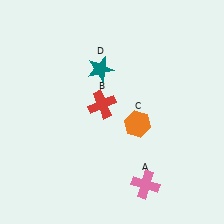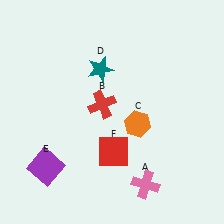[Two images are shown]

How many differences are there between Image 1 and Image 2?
There are 2 differences between the two images.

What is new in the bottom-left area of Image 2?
A purple square (E) was added in the bottom-left area of Image 2.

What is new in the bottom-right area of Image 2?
A red square (F) was added in the bottom-right area of Image 2.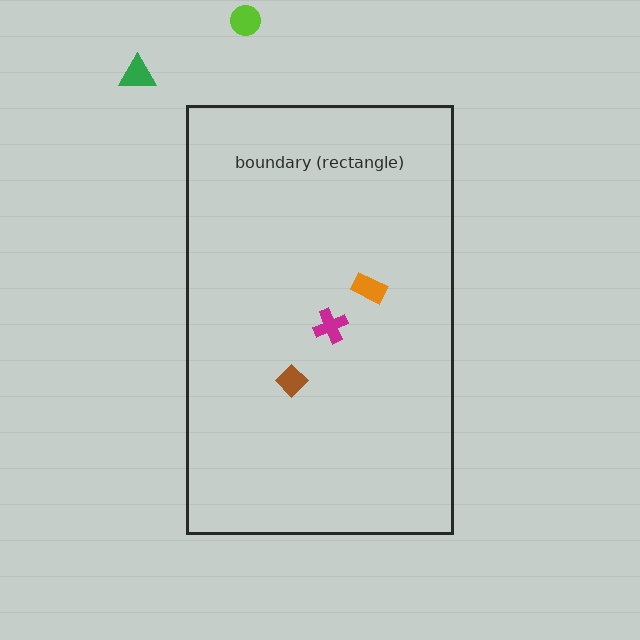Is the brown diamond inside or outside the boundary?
Inside.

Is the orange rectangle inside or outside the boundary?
Inside.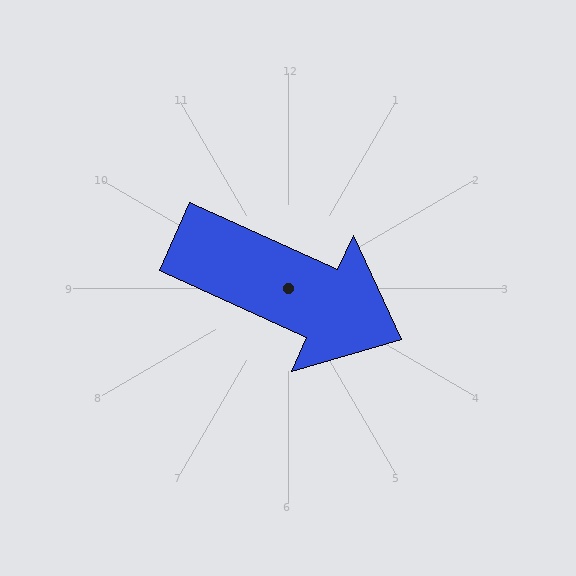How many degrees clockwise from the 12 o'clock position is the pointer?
Approximately 114 degrees.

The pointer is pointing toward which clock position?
Roughly 4 o'clock.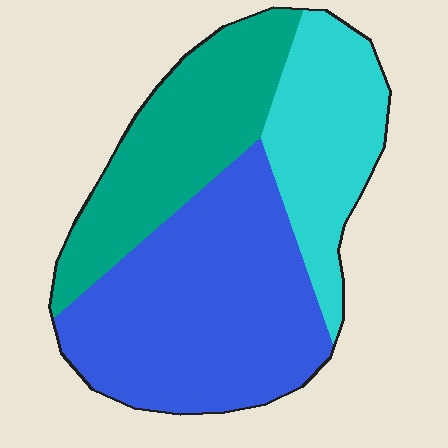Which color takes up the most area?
Blue, at roughly 45%.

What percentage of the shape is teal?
Teal takes up between a quarter and a half of the shape.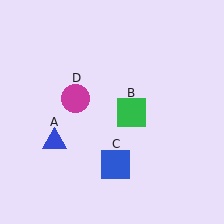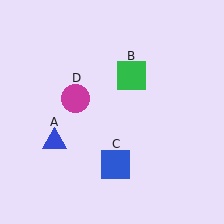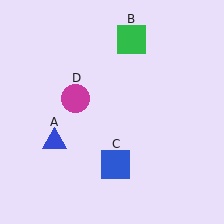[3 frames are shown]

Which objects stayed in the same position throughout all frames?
Blue triangle (object A) and blue square (object C) and magenta circle (object D) remained stationary.